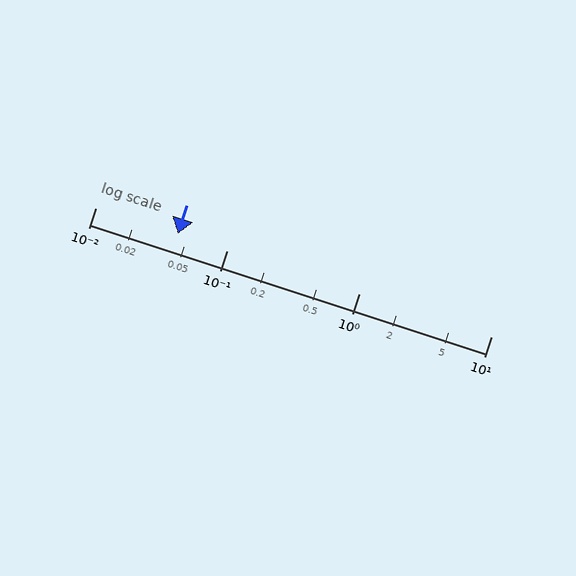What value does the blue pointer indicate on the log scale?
The pointer indicates approximately 0.042.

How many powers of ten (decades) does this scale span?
The scale spans 3 decades, from 0.01 to 10.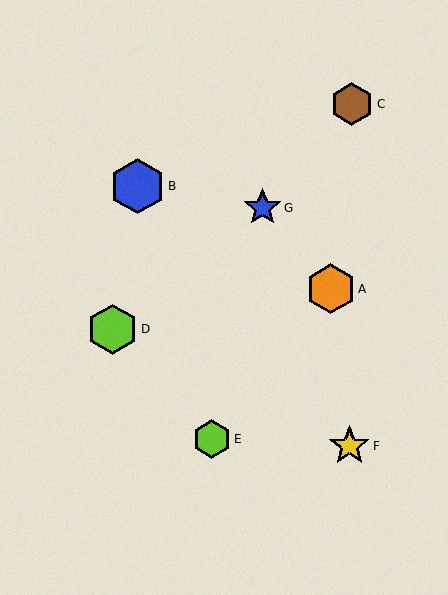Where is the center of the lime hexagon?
The center of the lime hexagon is at (212, 439).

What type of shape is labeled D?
Shape D is a lime hexagon.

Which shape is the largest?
The blue hexagon (labeled B) is the largest.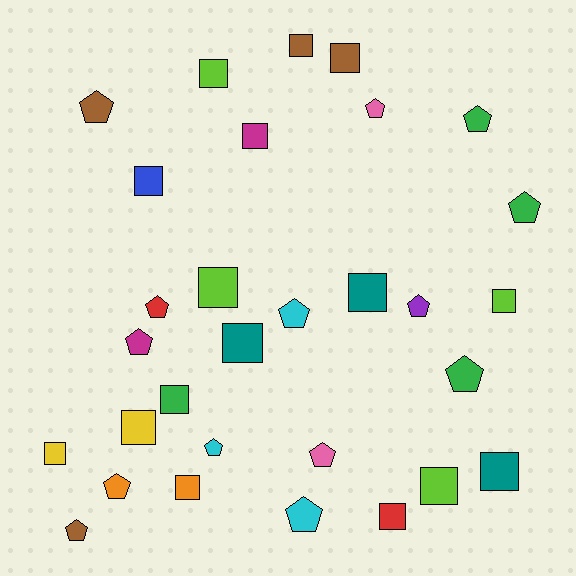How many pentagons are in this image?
There are 14 pentagons.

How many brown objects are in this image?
There are 4 brown objects.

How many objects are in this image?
There are 30 objects.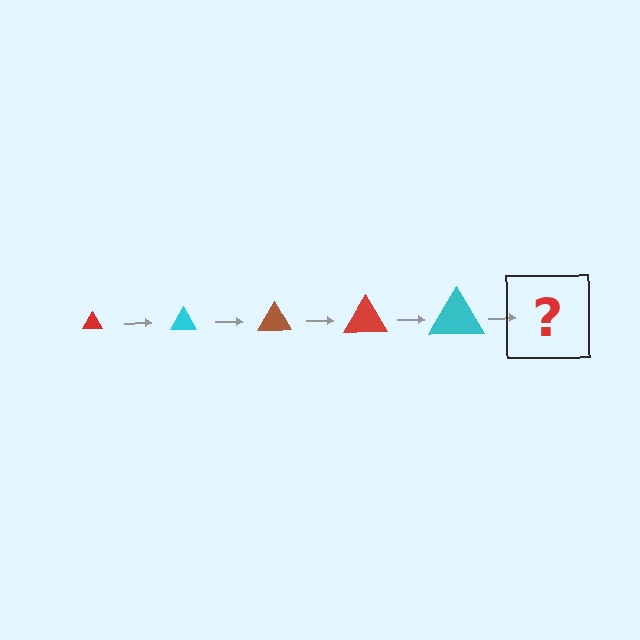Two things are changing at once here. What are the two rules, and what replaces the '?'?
The two rules are that the triangle grows larger each step and the color cycles through red, cyan, and brown. The '?' should be a brown triangle, larger than the previous one.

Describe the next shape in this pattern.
It should be a brown triangle, larger than the previous one.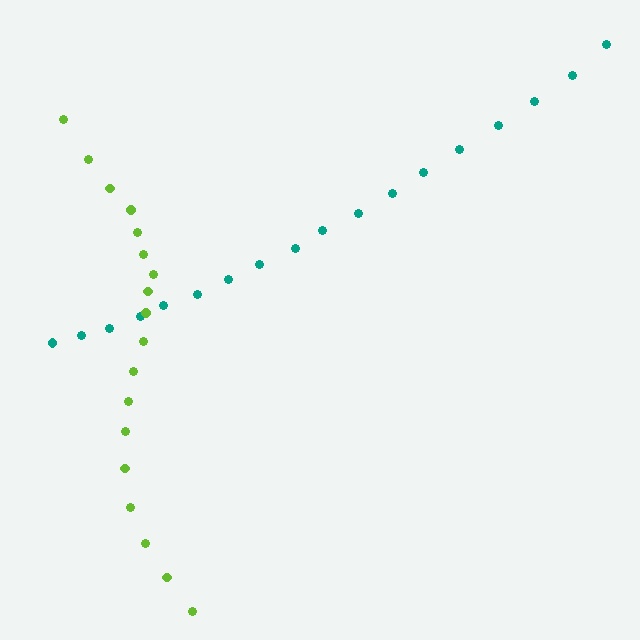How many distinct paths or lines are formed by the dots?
There are 2 distinct paths.